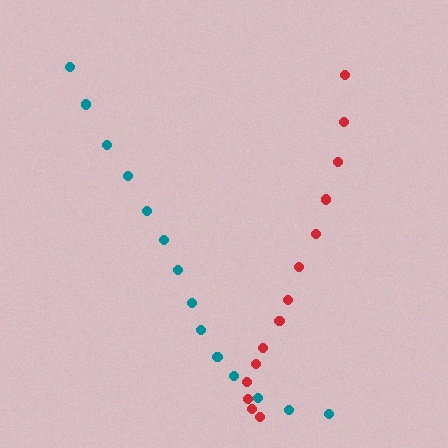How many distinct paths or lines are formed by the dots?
There are 2 distinct paths.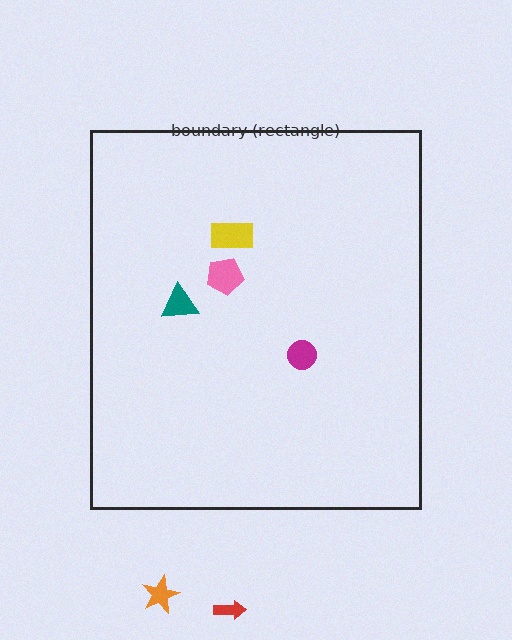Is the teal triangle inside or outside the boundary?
Inside.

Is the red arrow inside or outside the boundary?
Outside.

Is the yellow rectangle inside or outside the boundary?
Inside.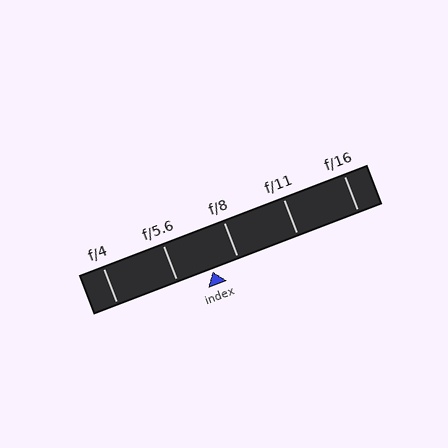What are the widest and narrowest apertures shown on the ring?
The widest aperture shown is f/4 and the narrowest is f/16.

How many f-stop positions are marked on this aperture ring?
There are 5 f-stop positions marked.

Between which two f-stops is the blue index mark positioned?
The index mark is between f/5.6 and f/8.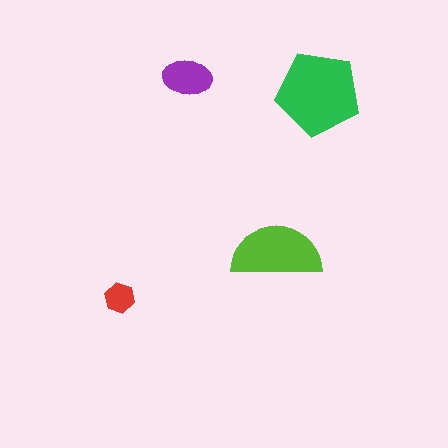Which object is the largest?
The green pentagon.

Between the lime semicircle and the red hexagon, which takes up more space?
The lime semicircle.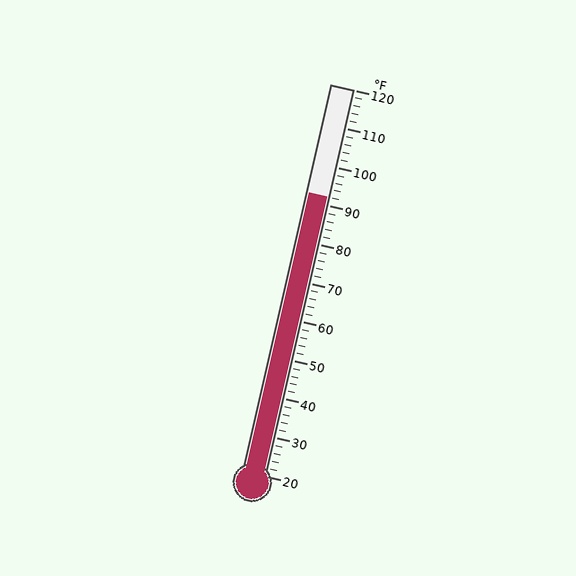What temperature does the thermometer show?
The thermometer shows approximately 92°F.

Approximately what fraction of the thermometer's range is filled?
The thermometer is filled to approximately 70% of its range.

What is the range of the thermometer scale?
The thermometer scale ranges from 20°F to 120°F.